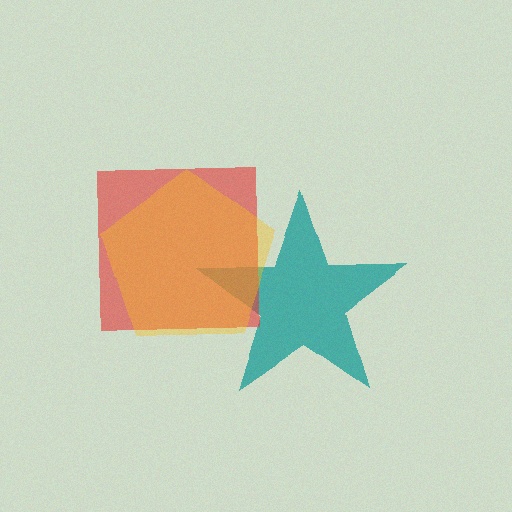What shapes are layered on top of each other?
The layered shapes are: a teal star, a red square, a yellow pentagon.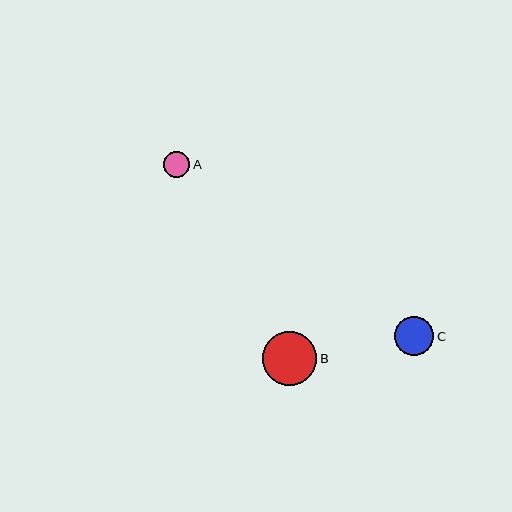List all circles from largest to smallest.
From largest to smallest: B, C, A.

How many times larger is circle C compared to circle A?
Circle C is approximately 1.5 times the size of circle A.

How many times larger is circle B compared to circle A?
Circle B is approximately 2.0 times the size of circle A.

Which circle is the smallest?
Circle A is the smallest with a size of approximately 26 pixels.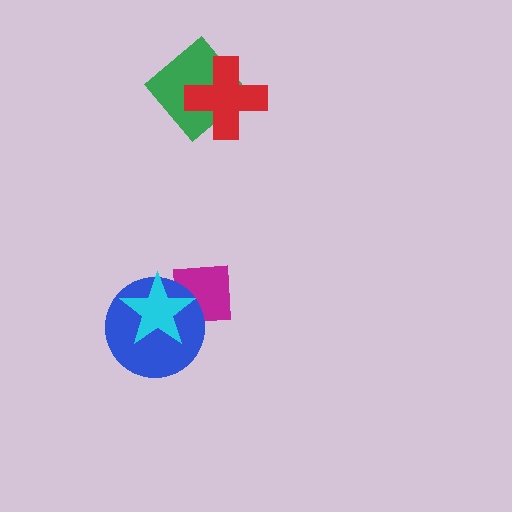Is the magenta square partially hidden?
Yes, it is partially covered by another shape.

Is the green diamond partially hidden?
Yes, it is partially covered by another shape.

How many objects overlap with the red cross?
1 object overlaps with the red cross.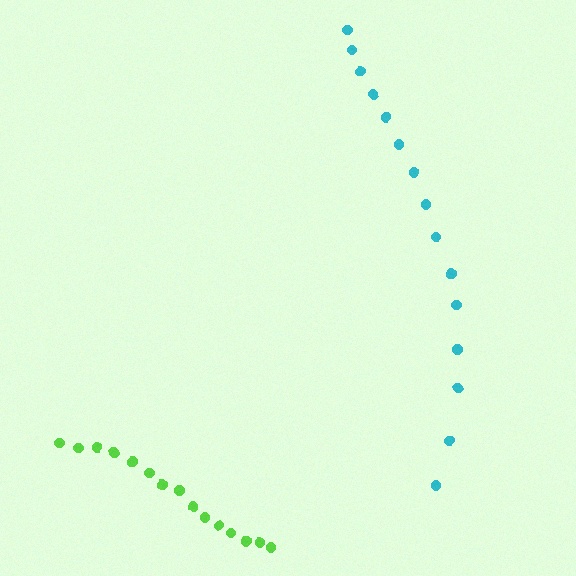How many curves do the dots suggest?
There are 2 distinct paths.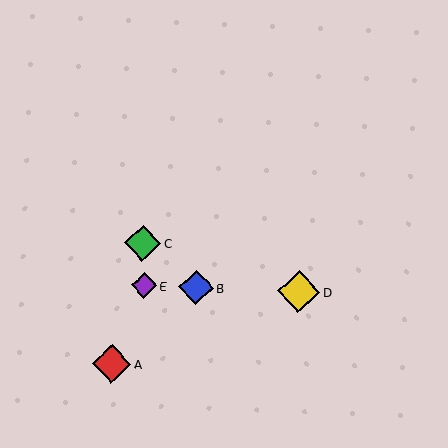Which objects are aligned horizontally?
Objects B, D, E are aligned horizontally.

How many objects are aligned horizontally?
3 objects (B, D, E) are aligned horizontally.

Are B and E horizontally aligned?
Yes, both are at y≈287.